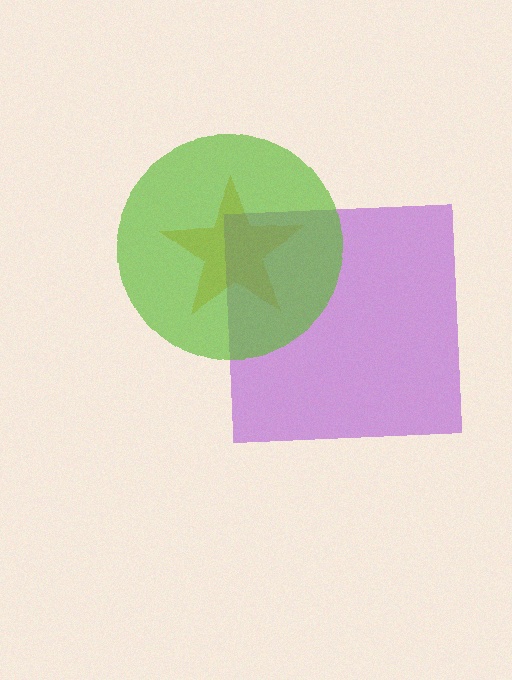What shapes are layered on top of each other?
The layered shapes are: an orange star, a purple square, a lime circle.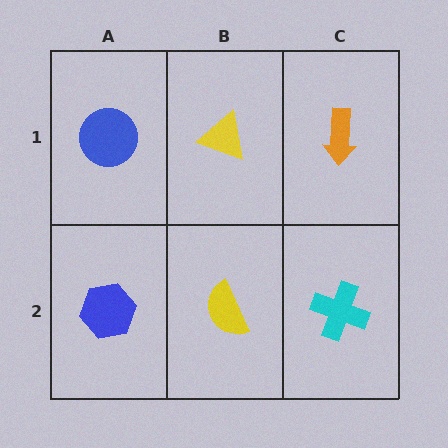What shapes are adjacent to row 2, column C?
An orange arrow (row 1, column C), a yellow semicircle (row 2, column B).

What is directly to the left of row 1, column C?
A yellow triangle.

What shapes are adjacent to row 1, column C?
A cyan cross (row 2, column C), a yellow triangle (row 1, column B).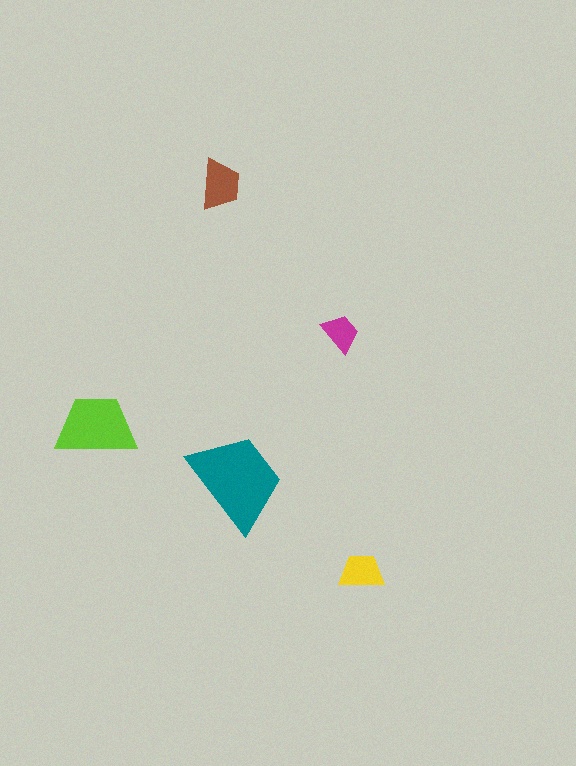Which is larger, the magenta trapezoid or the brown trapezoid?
The brown one.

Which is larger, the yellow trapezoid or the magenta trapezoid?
The yellow one.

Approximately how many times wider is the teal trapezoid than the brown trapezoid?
About 2 times wider.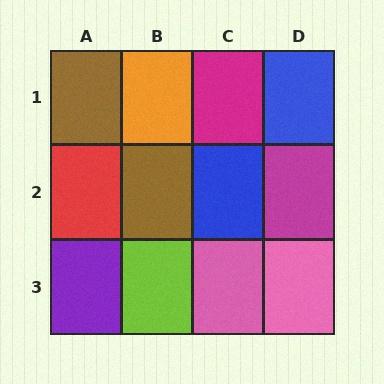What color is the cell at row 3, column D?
Pink.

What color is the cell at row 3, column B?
Lime.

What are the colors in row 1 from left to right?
Brown, orange, magenta, blue.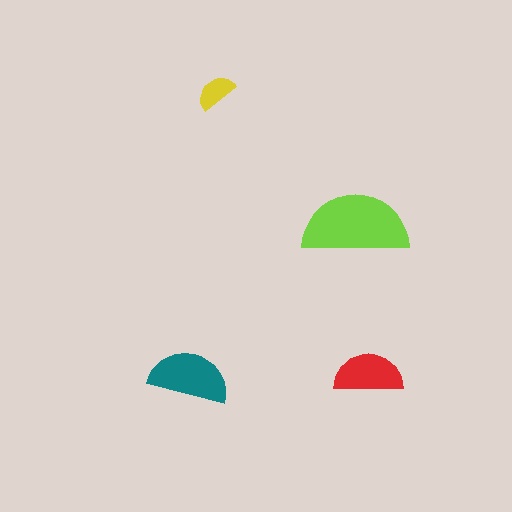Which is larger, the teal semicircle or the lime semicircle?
The lime one.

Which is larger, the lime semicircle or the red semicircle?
The lime one.